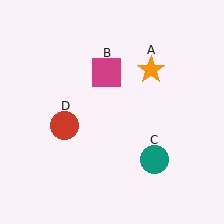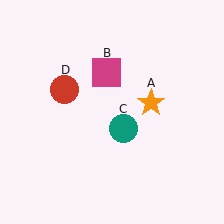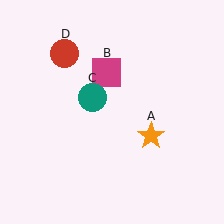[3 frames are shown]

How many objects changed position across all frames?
3 objects changed position: orange star (object A), teal circle (object C), red circle (object D).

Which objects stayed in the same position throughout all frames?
Magenta square (object B) remained stationary.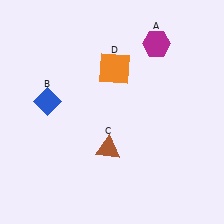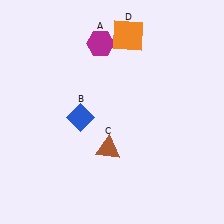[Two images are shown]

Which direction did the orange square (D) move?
The orange square (D) moved up.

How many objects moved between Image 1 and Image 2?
3 objects moved between the two images.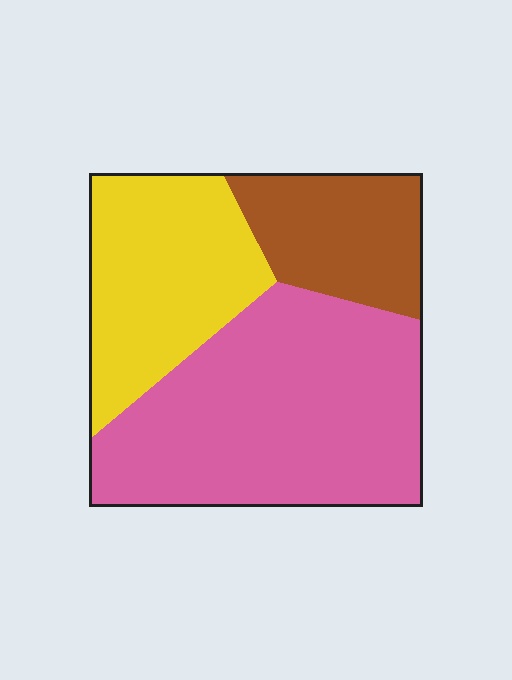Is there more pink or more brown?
Pink.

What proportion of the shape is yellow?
Yellow covers roughly 30% of the shape.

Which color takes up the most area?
Pink, at roughly 50%.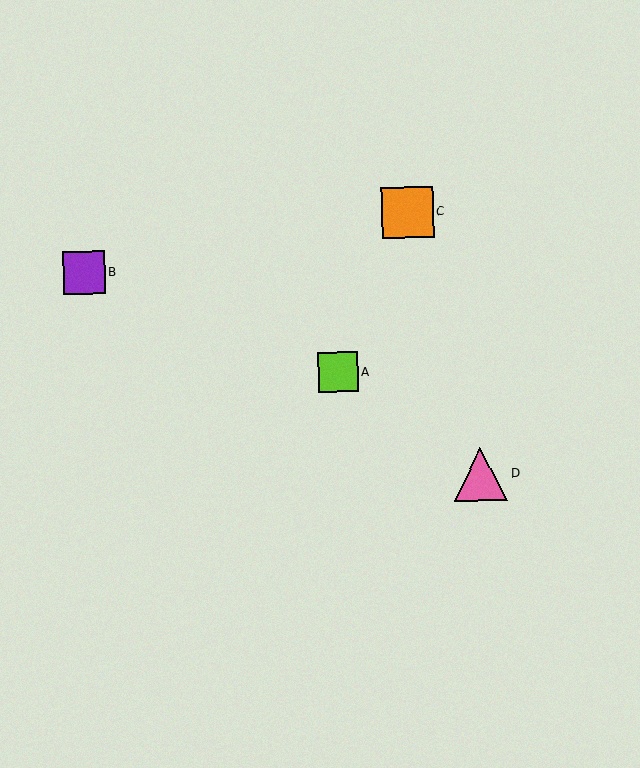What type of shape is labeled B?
Shape B is a purple square.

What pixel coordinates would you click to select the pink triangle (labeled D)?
Click at (481, 475) to select the pink triangle D.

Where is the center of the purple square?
The center of the purple square is at (84, 273).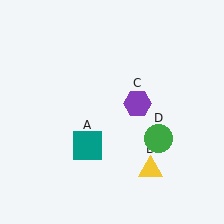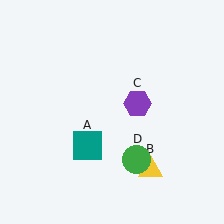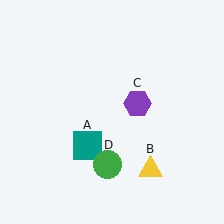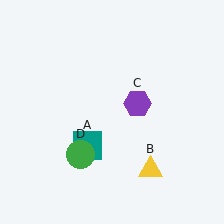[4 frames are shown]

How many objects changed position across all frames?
1 object changed position: green circle (object D).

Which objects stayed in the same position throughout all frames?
Teal square (object A) and yellow triangle (object B) and purple hexagon (object C) remained stationary.